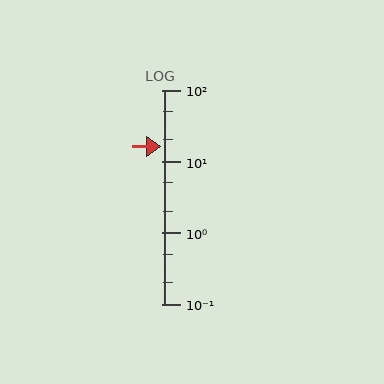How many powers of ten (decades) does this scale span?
The scale spans 3 decades, from 0.1 to 100.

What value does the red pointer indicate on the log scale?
The pointer indicates approximately 16.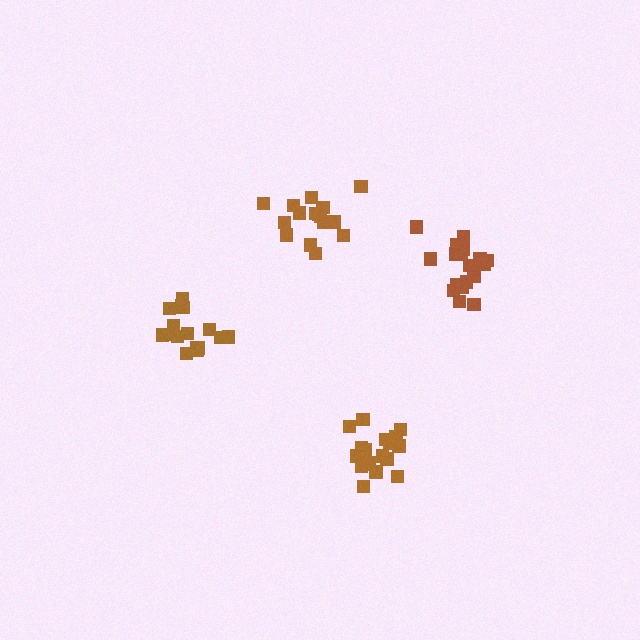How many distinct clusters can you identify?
There are 4 distinct clusters.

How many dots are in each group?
Group 1: 16 dots, Group 2: 20 dots, Group 3: 20 dots, Group 4: 16 dots (72 total).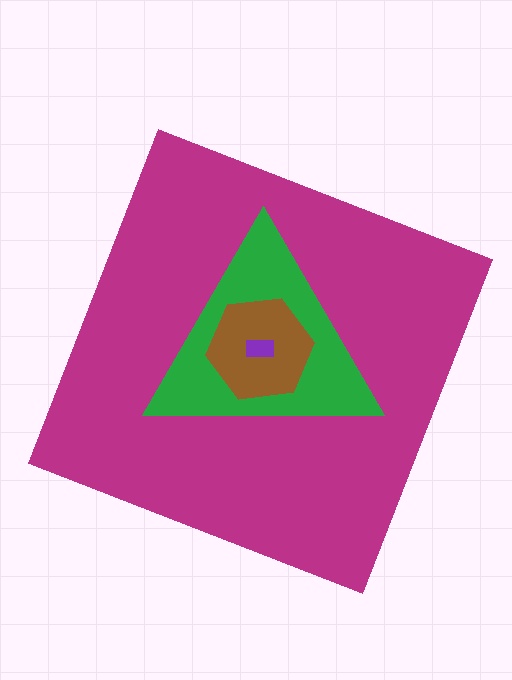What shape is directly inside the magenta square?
The green triangle.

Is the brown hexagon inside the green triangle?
Yes.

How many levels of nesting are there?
4.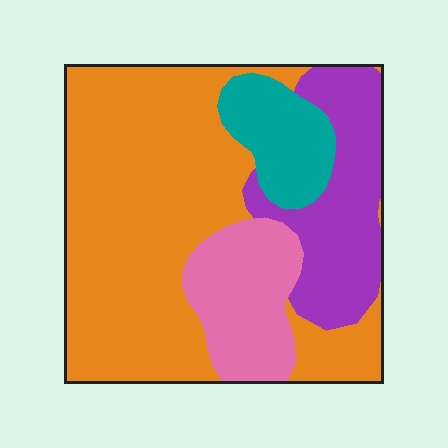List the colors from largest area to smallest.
From largest to smallest: orange, purple, pink, teal.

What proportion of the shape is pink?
Pink covers roughly 15% of the shape.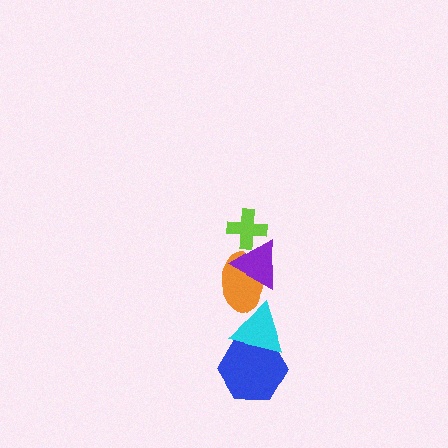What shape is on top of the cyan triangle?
The orange ellipse is on top of the cyan triangle.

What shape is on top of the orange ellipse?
The purple triangle is on top of the orange ellipse.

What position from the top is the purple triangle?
The purple triangle is 2nd from the top.